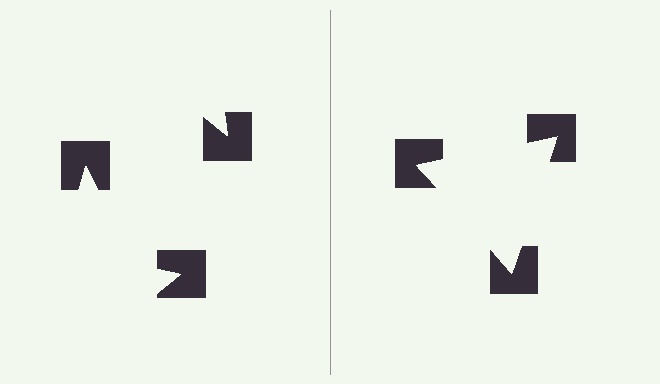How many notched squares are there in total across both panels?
6 — 3 on each side.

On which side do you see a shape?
An illusory triangle appears on the right side. On the left side the wedge cuts are rotated, so no coherent shape forms.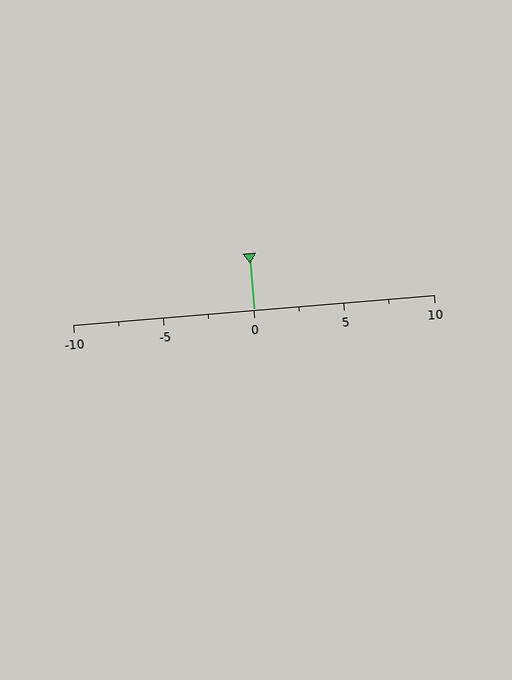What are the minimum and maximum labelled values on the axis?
The axis runs from -10 to 10.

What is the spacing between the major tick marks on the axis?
The major ticks are spaced 5 apart.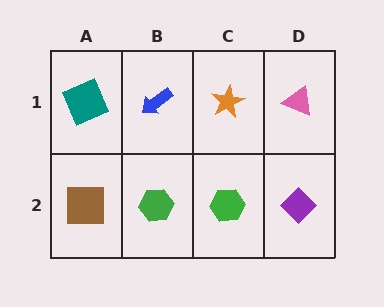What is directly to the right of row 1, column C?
A pink triangle.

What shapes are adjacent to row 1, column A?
A brown square (row 2, column A), a blue arrow (row 1, column B).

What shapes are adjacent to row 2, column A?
A teal square (row 1, column A), a green hexagon (row 2, column B).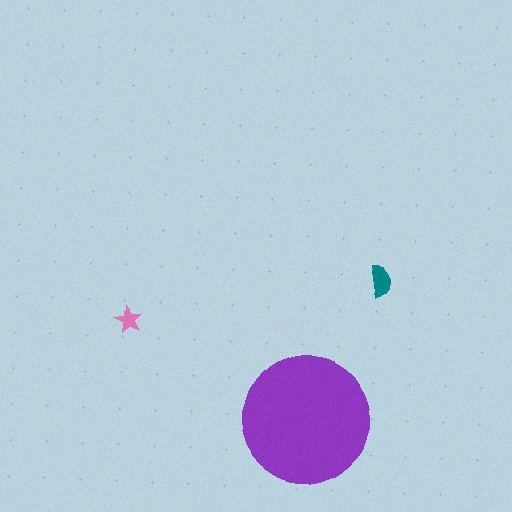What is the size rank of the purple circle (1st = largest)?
1st.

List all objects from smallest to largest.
The pink star, the teal semicircle, the purple circle.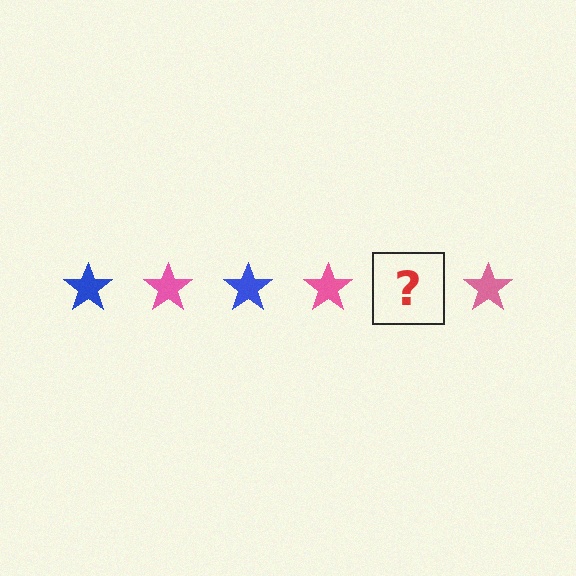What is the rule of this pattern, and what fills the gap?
The rule is that the pattern cycles through blue, pink stars. The gap should be filled with a blue star.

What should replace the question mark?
The question mark should be replaced with a blue star.